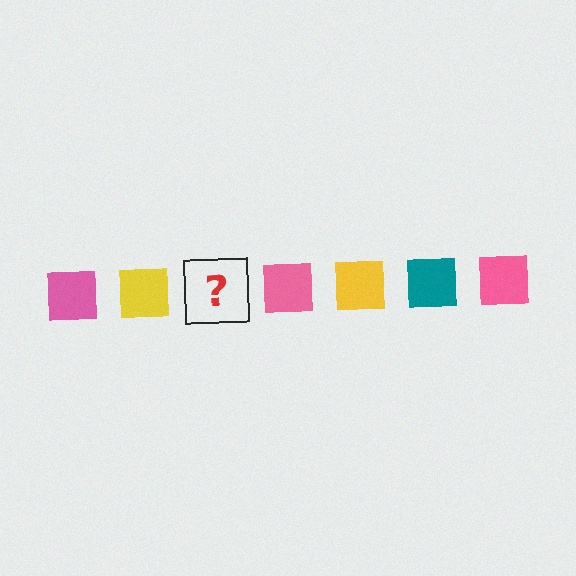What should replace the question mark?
The question mark should be replaced with a teal square.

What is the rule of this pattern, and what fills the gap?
The rule is that the pattern cycles through pink, yellow, teal squares. The gap should be filled with a teal square.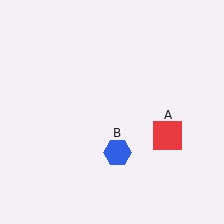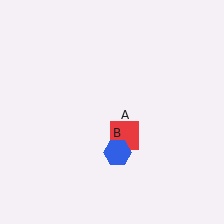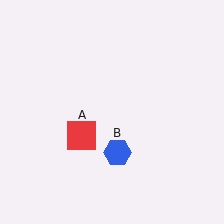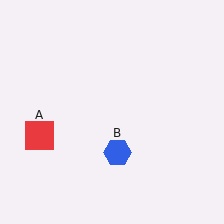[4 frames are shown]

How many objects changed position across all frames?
1 object changed position: red square (object A).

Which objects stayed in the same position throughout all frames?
Blue hexagon (object B) remained stationary.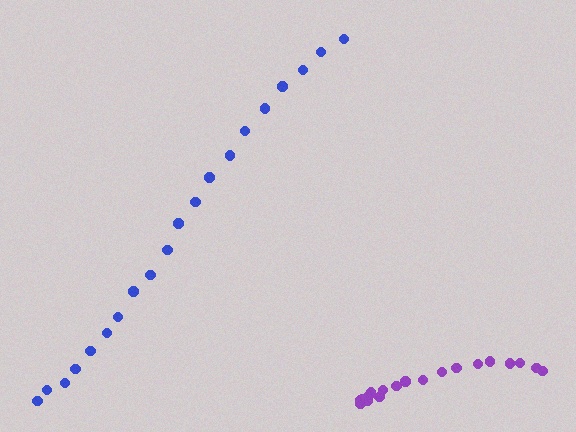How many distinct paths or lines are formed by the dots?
There are 2 distinct paths.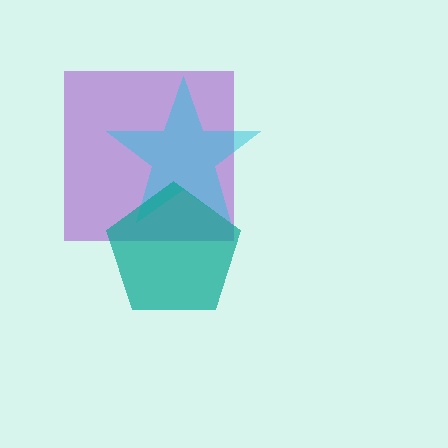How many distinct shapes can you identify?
There are 3 distinct shapes: a purple square, a cyan star, a teal pentagon.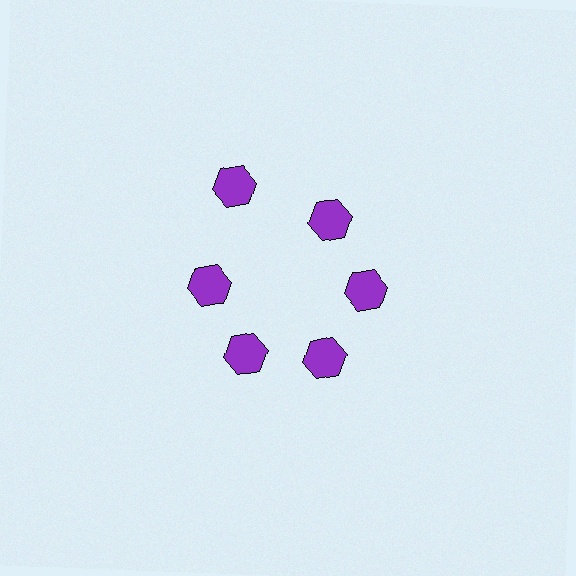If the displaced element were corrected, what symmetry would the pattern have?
It would have 6-fold rotational symmetry — the pattern would map onto itself every 60 degrees.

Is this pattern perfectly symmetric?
No. The 6 purple hexagons are arranged in a ring, but one element near the 11 o'clock position is pushed outward from the center, breaking the 6-fold rotational symmetry.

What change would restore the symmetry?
The symmetry would be restored by moving it inward, back onto the ring so that all 6 hexagons sit at equal angles and equal distance from the center.